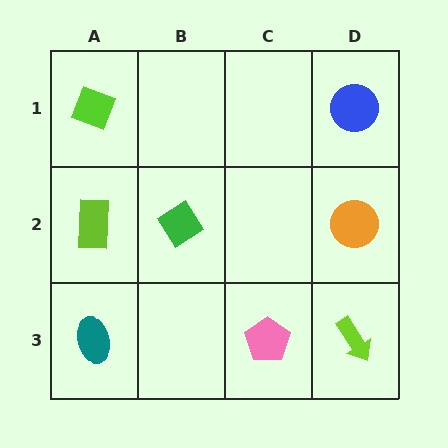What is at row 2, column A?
A lime rectangle.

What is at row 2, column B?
A green diamond.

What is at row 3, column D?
A lime arrow.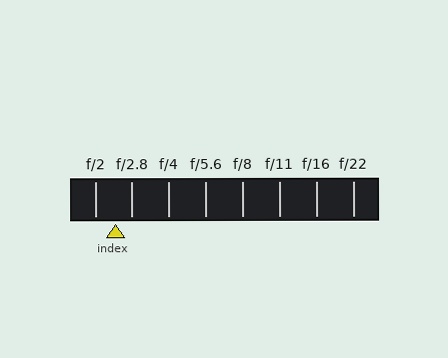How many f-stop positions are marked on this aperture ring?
There are 8 f-stop positions marked.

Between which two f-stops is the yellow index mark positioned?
The index mark is between f/2 and f/2.8.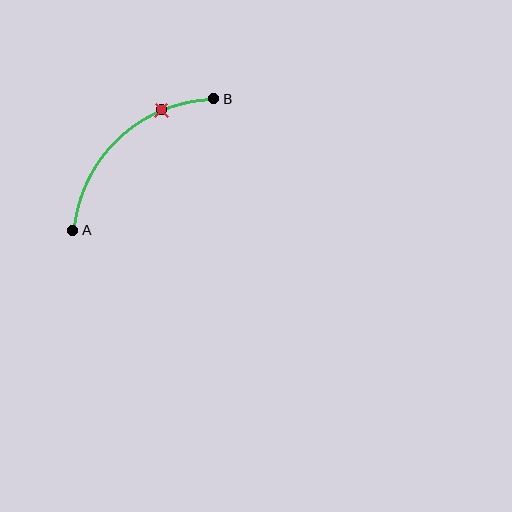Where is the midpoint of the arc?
The arc midpoint is the point on the curve farthest from the straight line joining A and B. It sits above and to the left of that line.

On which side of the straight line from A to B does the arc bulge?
The arc bulges above and to the left of the straight line connecting A and B.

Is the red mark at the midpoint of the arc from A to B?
No. The red mark lies on the arc but is closer to endpoint B. The arc midpoint would be at the point on the curve equidistant along the arc from both A and B.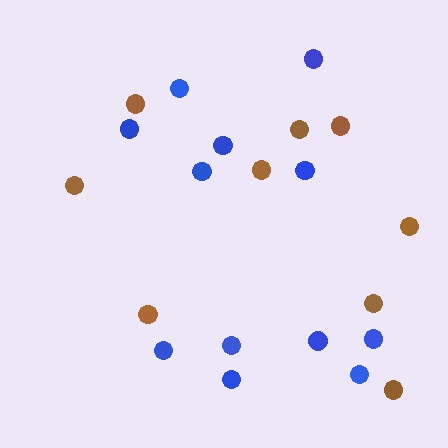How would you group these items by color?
There are 2 groups: one group of brown circles (9) and one group of blue circles (12).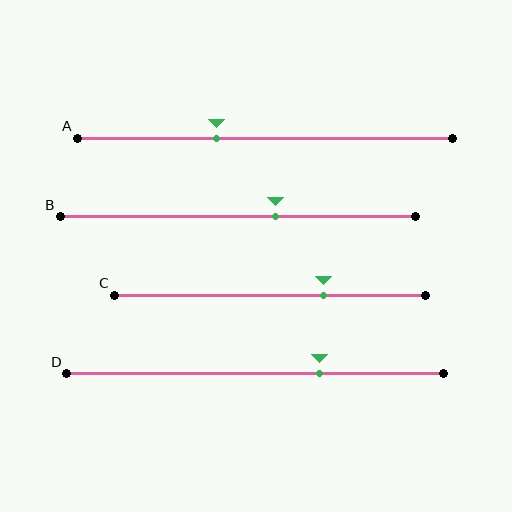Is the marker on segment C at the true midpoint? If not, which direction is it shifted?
No, the marker on segment C is shifted to the right by about 17% of the segment length.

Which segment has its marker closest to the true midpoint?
Segment B has its marker closest to the true midpoint.